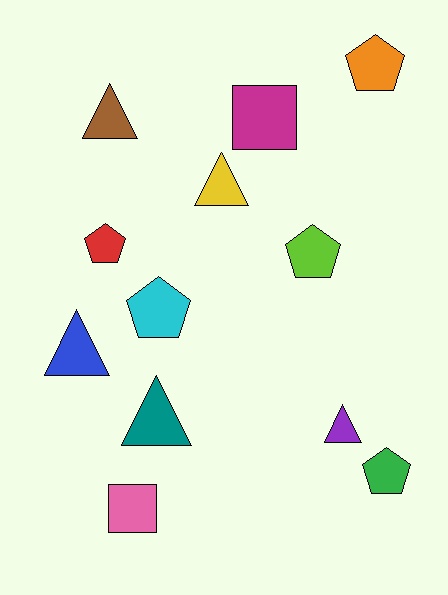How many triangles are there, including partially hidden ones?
There are 5 triangles.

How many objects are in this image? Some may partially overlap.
There are 12 objects.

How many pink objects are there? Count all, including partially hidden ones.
There is 1 pink object.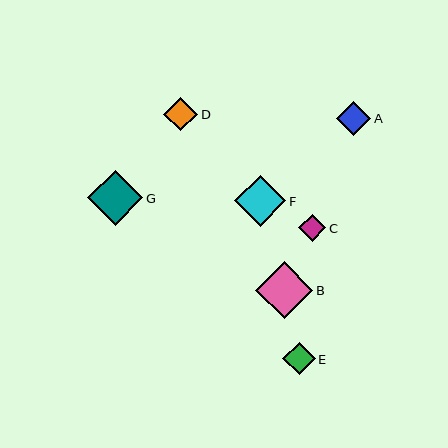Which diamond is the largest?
Diamond B is the largest with a size of approximately 57 pixels.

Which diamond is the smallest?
Diamond C is the smallest with a size of approximately 28 pixels.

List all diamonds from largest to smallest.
From largest to smallest: B, G, F, A, D, E, C.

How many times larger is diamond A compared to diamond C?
Diamond A is approximately 1.2 times the size of diamond C.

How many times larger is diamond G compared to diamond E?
Diamond G is approximately 1.7 times the size of diamond E.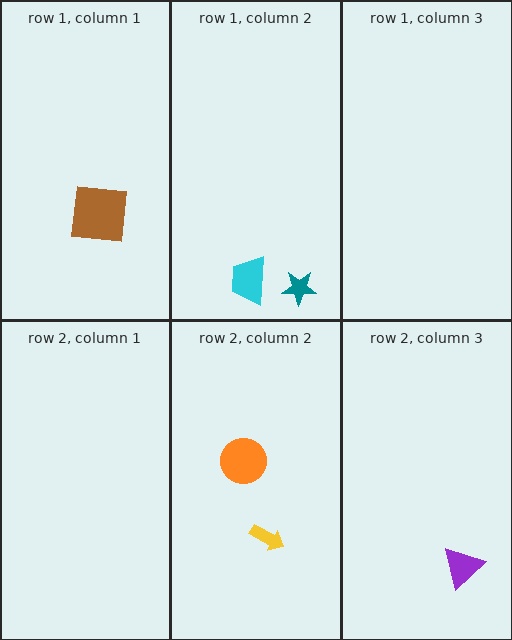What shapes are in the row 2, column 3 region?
The purple triangle.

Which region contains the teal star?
The row 1, column 2 region.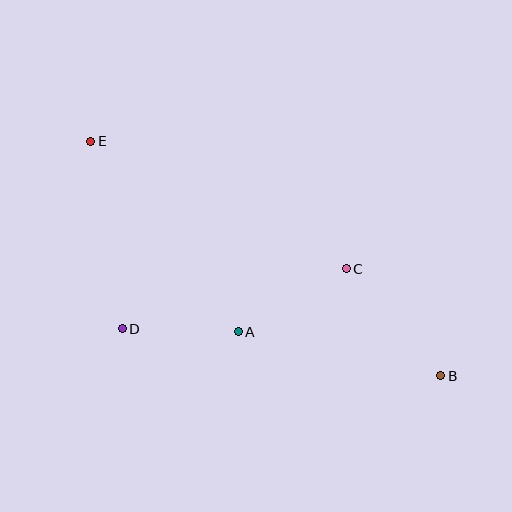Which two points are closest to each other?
Points A and D are closest to each other.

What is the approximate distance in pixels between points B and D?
The distance between B and D is approximately 322 pixels.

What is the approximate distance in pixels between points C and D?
The distance between C and D is approximately 232 pixels.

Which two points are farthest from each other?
Points B and E are farthest from each other.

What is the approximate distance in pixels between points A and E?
The distance between A and E is approximately 241 pixels.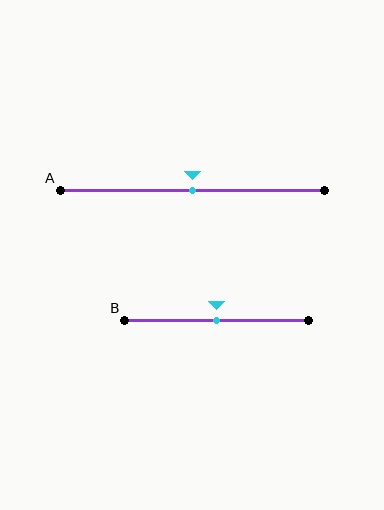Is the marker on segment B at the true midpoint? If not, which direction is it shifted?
Yes, the marker on segment B is at the true midpoint.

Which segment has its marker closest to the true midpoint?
Segment A has its marker closest to the true midpoint.